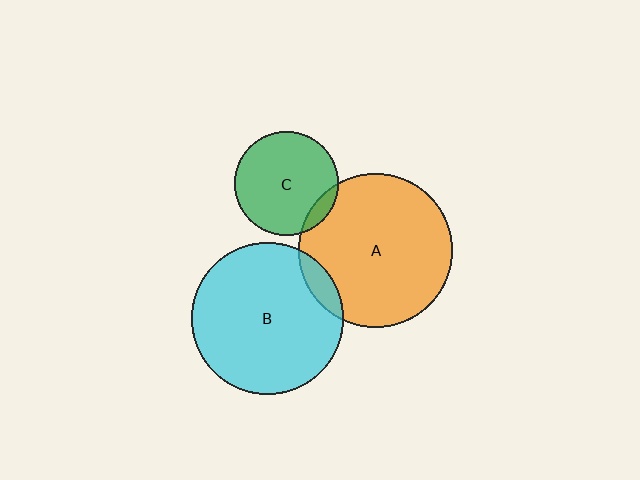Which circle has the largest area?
Circle A (orange).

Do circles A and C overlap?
Yes.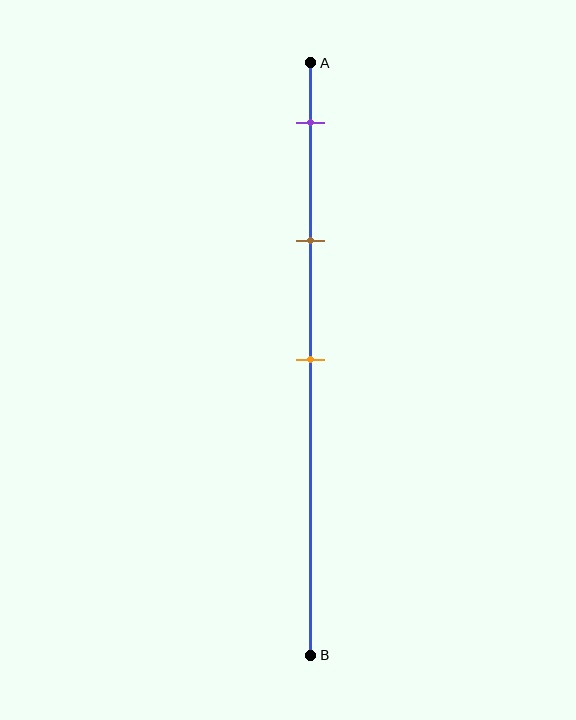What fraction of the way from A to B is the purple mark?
The purple mark is approximately 10% (0.1) of the way from A to B.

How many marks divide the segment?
There are 3 marks dividing the segment.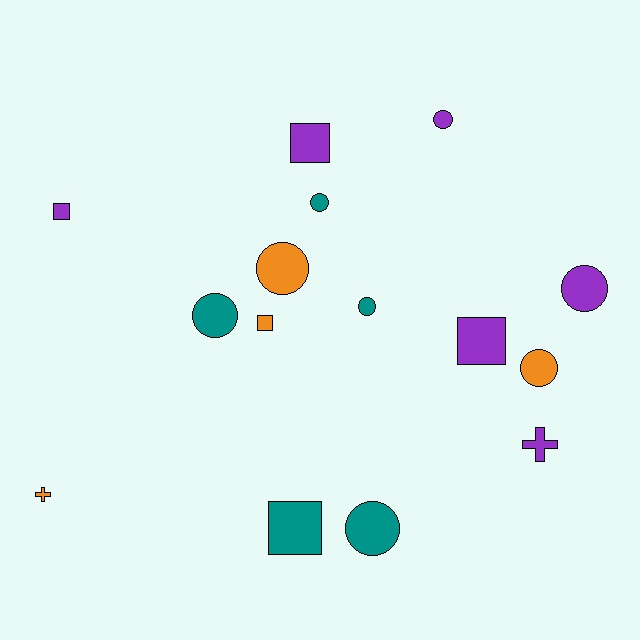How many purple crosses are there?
There is 1 purple cross.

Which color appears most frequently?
Purple, with 6 objects.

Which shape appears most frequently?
Circle, with 8 objects.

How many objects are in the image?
There are 15 objects.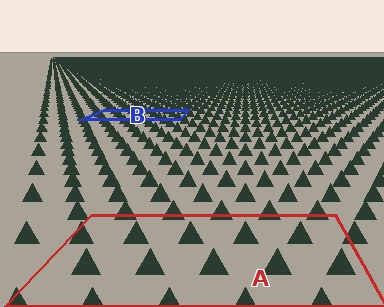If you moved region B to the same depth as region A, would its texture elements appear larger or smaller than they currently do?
They would appear larger. At a closer depth, the same texture elements are projected at a bigger on-screen size.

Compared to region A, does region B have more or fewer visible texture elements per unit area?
Region B has more texture elements per unit area — they are packed more densely because it is farther away.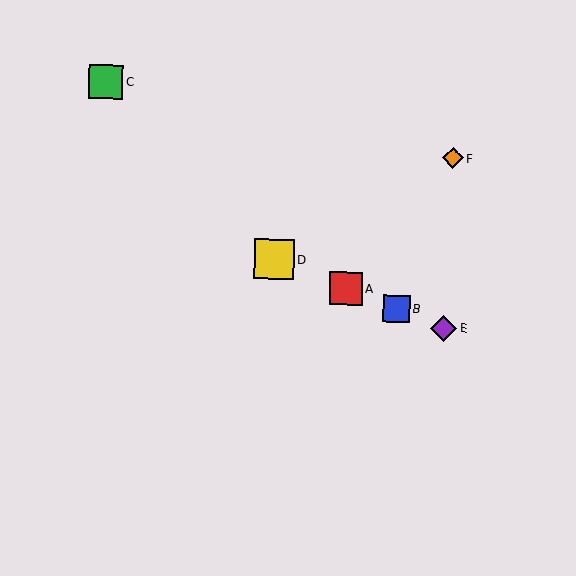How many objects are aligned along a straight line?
4 objects (A, B, D, E) are aligned along a straight line.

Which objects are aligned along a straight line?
Objects A, B, D, E are aligned along a straight line.